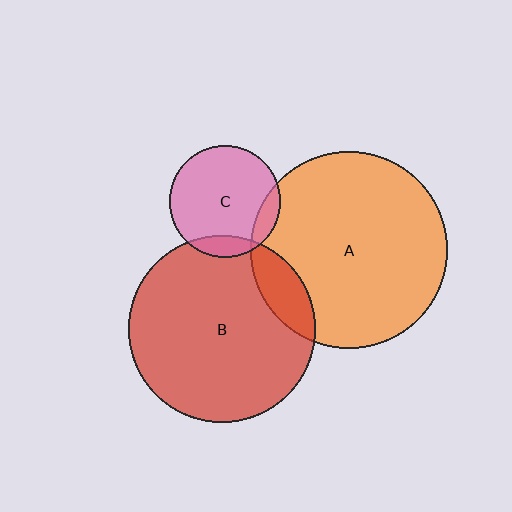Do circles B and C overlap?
Yes.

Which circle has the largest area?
Circle A (orange).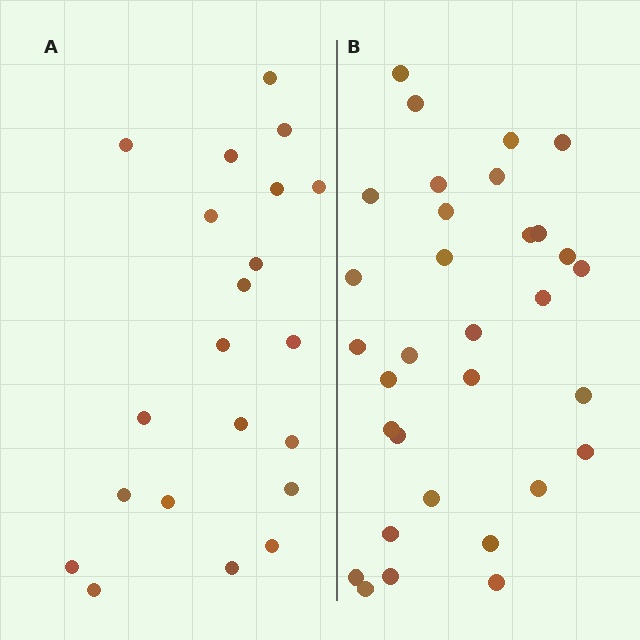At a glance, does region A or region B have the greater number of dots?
Region B (the right region) has more dots.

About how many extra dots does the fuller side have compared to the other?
Region B has roughly 12 or so more dots than region A.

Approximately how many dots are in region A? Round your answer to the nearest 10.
About 20 dots. (The exact count is 21, which rounds to 20.)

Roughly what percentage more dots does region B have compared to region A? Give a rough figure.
About 50% more.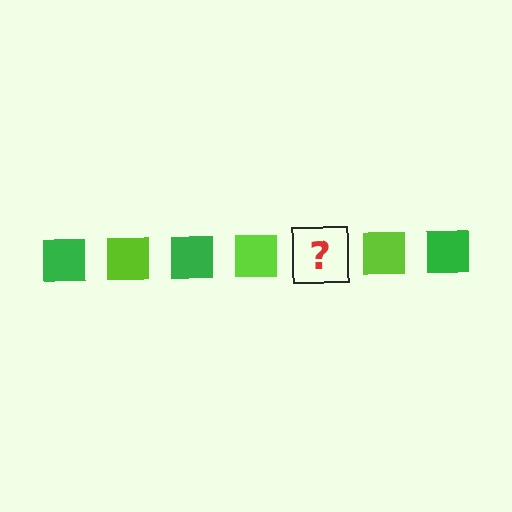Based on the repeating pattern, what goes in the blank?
The blank should be a green square.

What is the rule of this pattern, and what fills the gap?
The rule is that the pattern cycles through green, lime squares. The gap should be filled with a green square.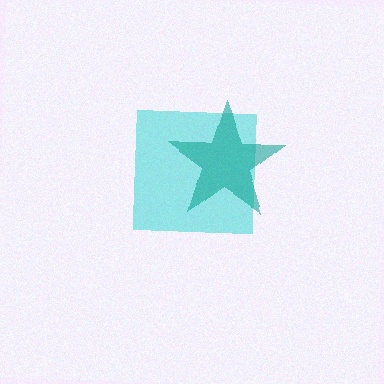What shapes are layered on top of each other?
The layered shapes are: a cyan square, a teal star.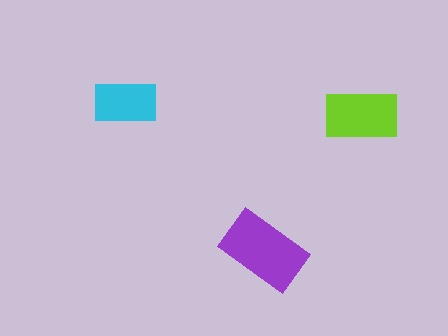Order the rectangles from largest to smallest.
the purple one, the lime one, the cyan one.